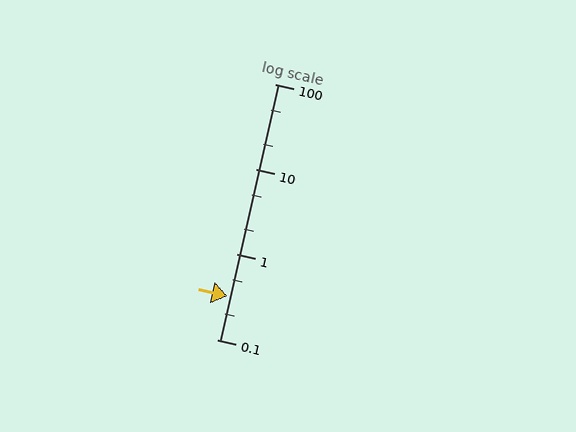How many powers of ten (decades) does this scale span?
The scale spans 3 decades, from 0.1 to 100.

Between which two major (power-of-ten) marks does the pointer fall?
The pointer is between 0.1 and 1.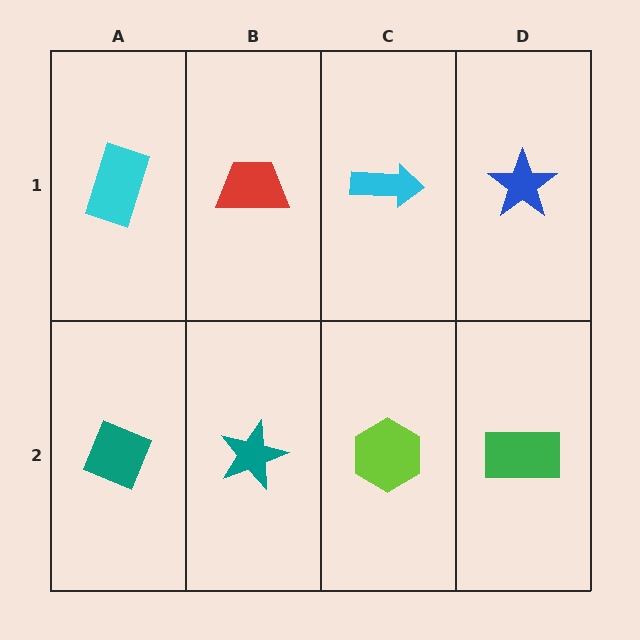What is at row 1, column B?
A red trapezoid.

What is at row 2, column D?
A green rectangle.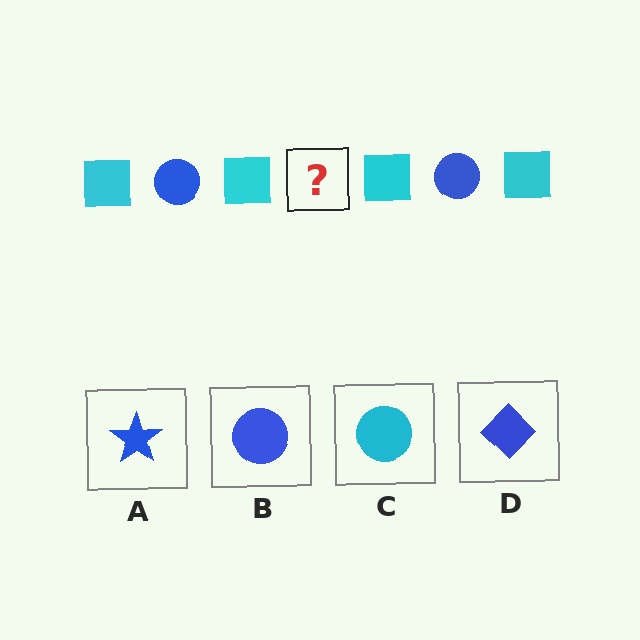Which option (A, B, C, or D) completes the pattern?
B.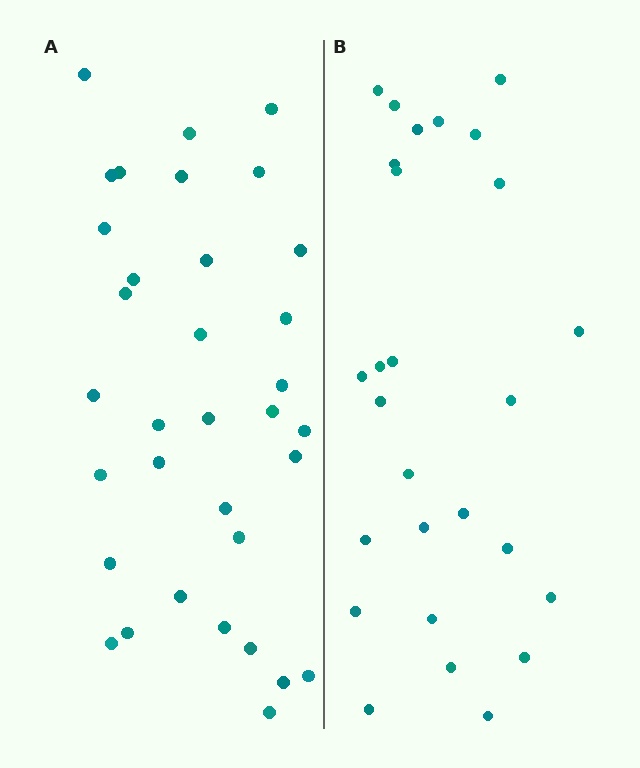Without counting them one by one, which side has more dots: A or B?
Region A (the left region) has more dots.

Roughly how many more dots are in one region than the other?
Region A has roughly 8 or so more dots than region B.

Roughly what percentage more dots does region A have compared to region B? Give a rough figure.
About 25% more.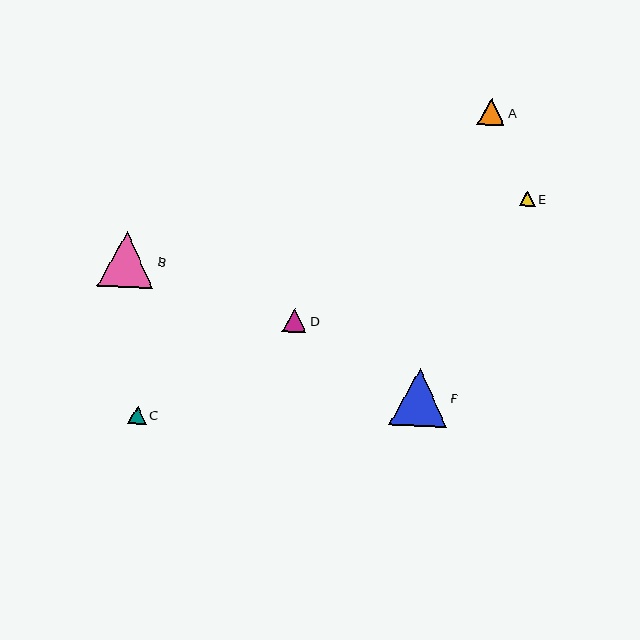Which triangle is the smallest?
Triangle E is the smallest with a size of approximately 16 pixels.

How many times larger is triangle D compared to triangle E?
Triangle D is approximately 1.5 times the size of triangle E.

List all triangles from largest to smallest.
From largest to smallest: F, B, A, D, C, E.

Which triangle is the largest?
Triangle F is the largest with a size of approximately 58 pixels.